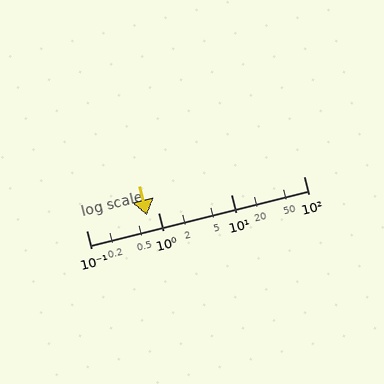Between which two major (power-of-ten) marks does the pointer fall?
The pointer is between 0.1 and 1.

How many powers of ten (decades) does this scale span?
The scale spans 3 decades, from 0.1 to 100.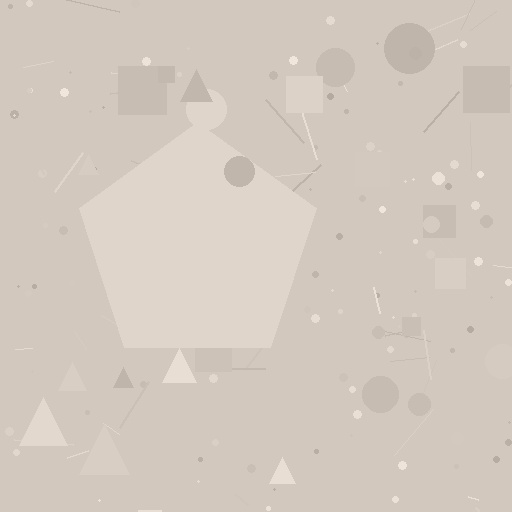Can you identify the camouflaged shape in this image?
The camouflaged shape is a pentagon.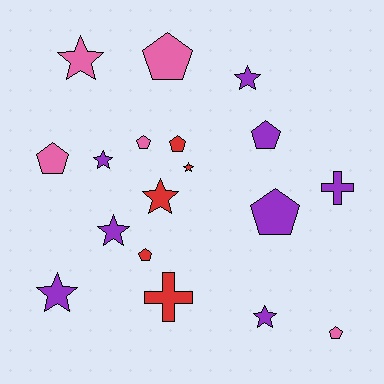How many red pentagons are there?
There are 2 red pentagons.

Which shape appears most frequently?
Star, with 8 objects.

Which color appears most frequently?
Purple, with 8 objects.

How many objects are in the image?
There are 18 objects.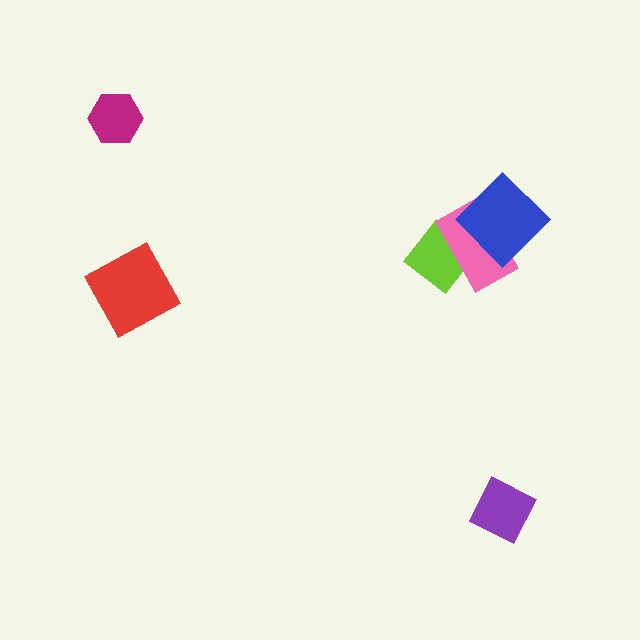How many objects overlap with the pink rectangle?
2 objects overlap with the pink rectangle.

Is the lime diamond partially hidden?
Yes, it is partially covered by another shape.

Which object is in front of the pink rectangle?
The blue diamond is in front of the pink rectangle.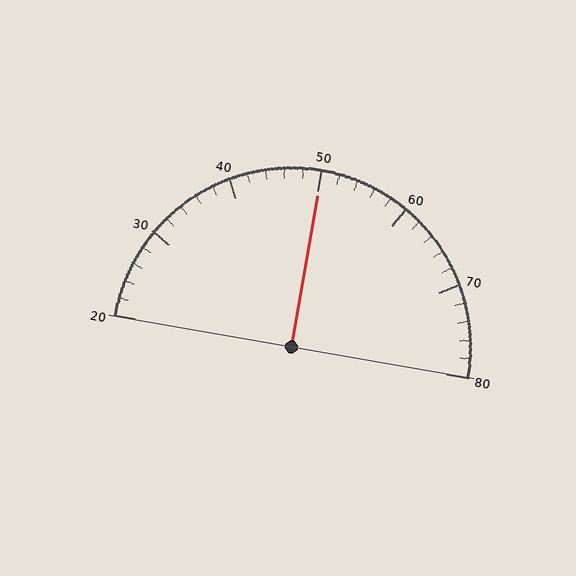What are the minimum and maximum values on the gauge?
The gauge ranges from 20 to 80.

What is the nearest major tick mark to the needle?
The nearest major tick mark is 50.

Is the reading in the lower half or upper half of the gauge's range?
The reading is in the upper half of the range (20 to 80).